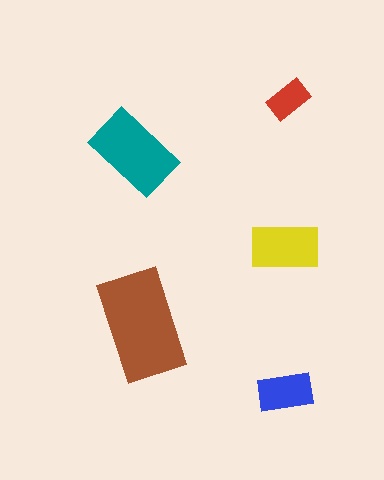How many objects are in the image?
There are 5 objects in the image.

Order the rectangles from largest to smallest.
the brown one, the teal one, the yellow one, the blue one, the red one.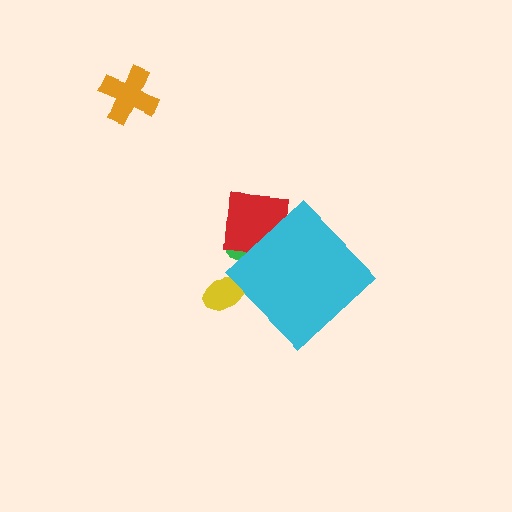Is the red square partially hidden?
Yes, the red square is partially hidden behind the cyan diamond.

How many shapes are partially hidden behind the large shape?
3 shapes are partially hidden.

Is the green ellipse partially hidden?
Yes, the green ellipse is partially hidden behind the cyan diamond.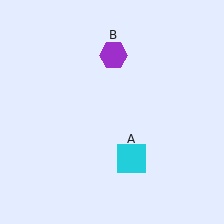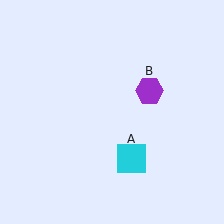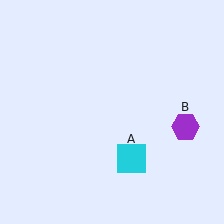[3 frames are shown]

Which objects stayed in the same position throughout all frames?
Cyan square (object A) remained stationary.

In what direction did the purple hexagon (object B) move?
The purple hexagon (object B) moved down and to the right.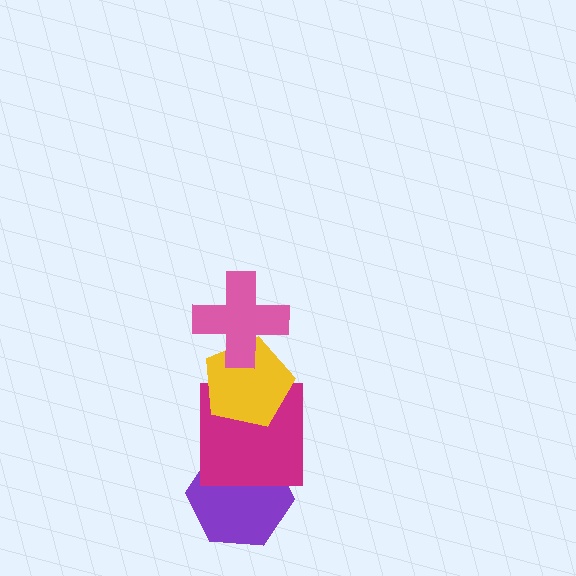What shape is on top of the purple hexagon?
The magenta square is on top of the purple hexagon.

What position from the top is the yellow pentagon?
The yellow pentagon is 2nd from the top.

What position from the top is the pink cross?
The pink cross is 1st from the top.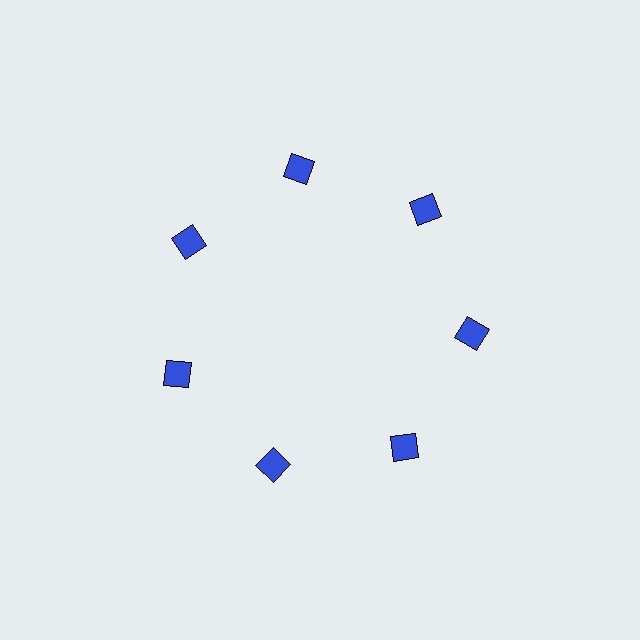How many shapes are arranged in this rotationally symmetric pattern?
There are 7 shapes, arranged in 7 groups of 1.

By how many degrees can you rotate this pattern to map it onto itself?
The pattern maps onto itself every 51 degrees of rotation.